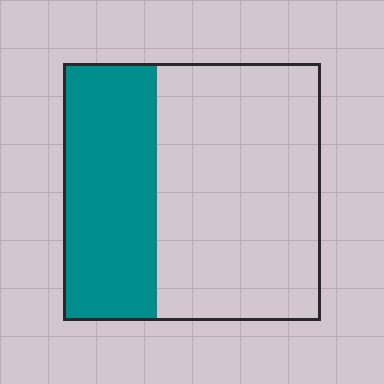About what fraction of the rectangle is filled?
About three eighths (3/8).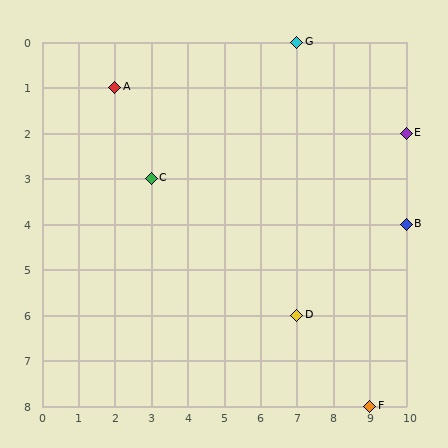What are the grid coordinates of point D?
Point D is at grid coordinates (7, 6).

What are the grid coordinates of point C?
Point C is at grid coordinates (3, 3).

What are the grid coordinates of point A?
Point A is at grid coordinates (2, 1).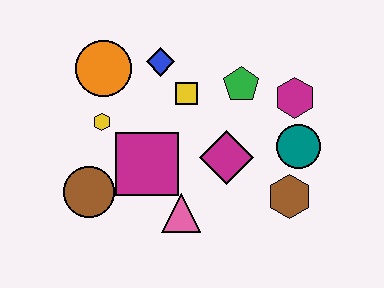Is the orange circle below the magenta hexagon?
No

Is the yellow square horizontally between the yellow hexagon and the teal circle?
Yes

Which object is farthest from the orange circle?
The brown hexagon is farthest from the orange circle.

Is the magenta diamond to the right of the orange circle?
Yes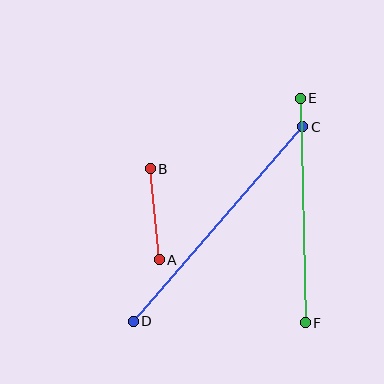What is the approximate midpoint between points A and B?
The midpoint is at approximately (155, 214) pixels.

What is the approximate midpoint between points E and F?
The midpoint is at approximately (303, 211) pixels.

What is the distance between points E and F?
The distance is approximately 225 pixels.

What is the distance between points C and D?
The distance is approximately 258 pixels.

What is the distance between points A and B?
The distance is approximately 91 pixels.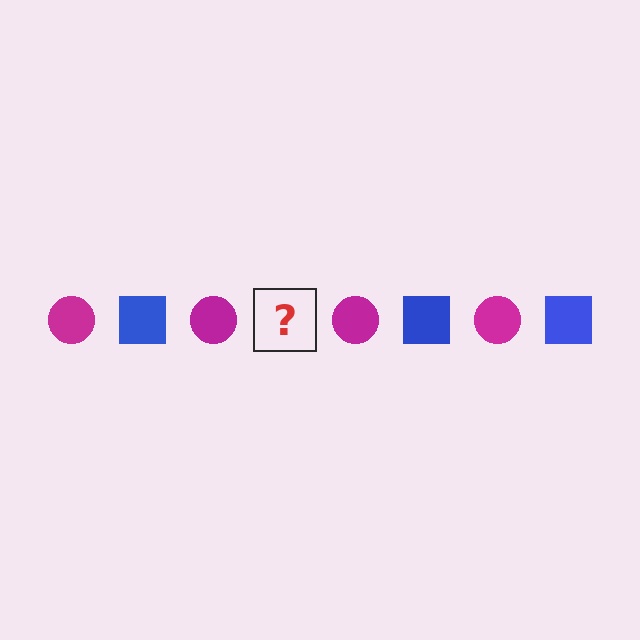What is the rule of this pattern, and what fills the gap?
The rule is that the pattern alternates between magenta circle and blue square. The gap should be filled with a blue square.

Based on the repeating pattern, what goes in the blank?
The blank should be a blue square.